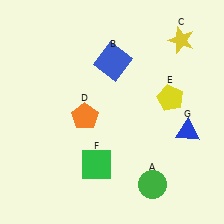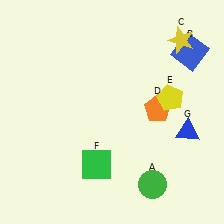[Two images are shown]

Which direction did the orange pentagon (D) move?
The orange pentagon (D) moved right.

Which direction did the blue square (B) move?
The blue square (B) moved right.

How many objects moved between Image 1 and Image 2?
2 objects moved between the two images.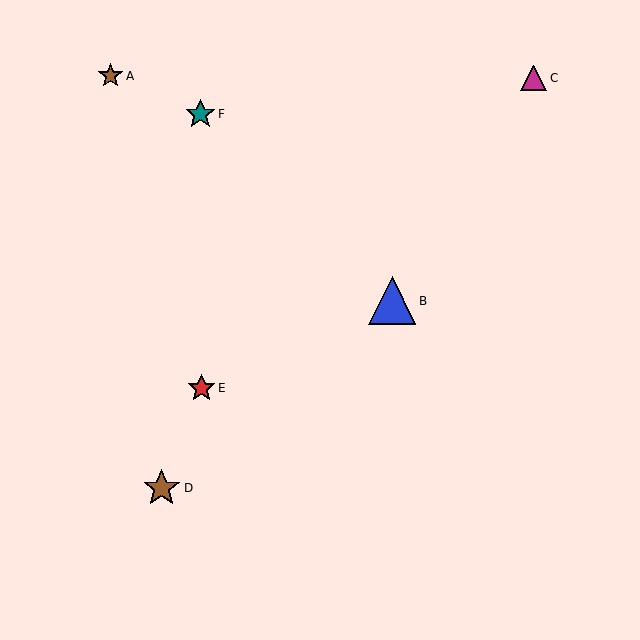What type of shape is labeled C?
Shape C is a magenta triangle.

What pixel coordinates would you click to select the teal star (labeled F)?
Click at (200, 114) to select the teal star F.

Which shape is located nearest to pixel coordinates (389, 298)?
The blue triangle (labeled B) at (392, 301) is nearest to that location.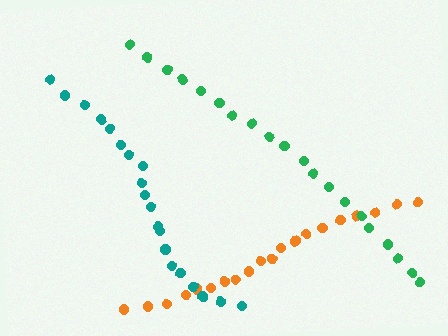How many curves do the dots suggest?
There are 3 distinct paths.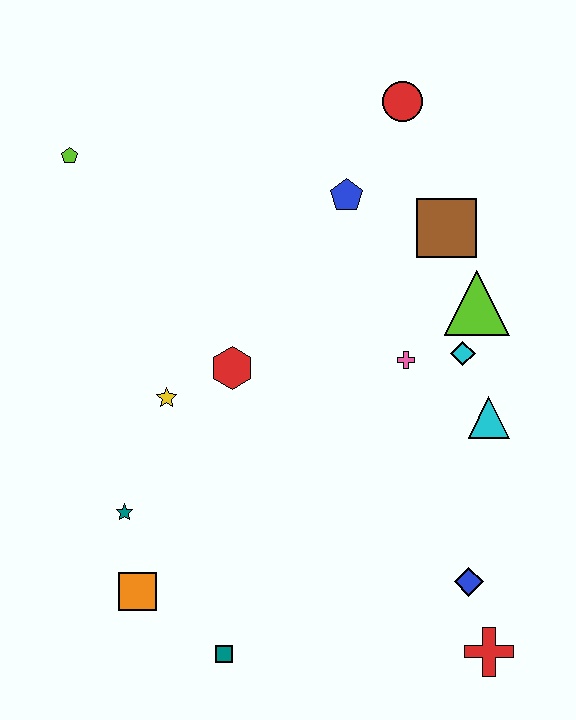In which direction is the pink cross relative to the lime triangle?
The pink cross is to the left of the lime triangle.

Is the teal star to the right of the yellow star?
No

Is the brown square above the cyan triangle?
Yes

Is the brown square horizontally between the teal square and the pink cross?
No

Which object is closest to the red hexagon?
The yellow star is closest to the red hexagon.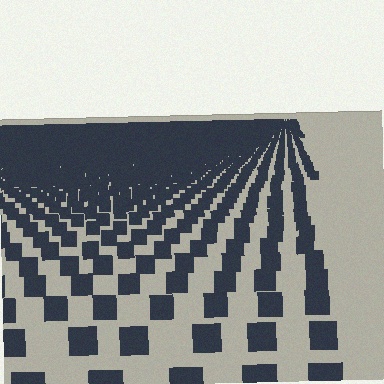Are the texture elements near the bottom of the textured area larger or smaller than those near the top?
Larger. Near the bottom, elements are closer to the viewer and appear at a bigger on-screen size.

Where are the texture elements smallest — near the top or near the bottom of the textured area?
Near the top.